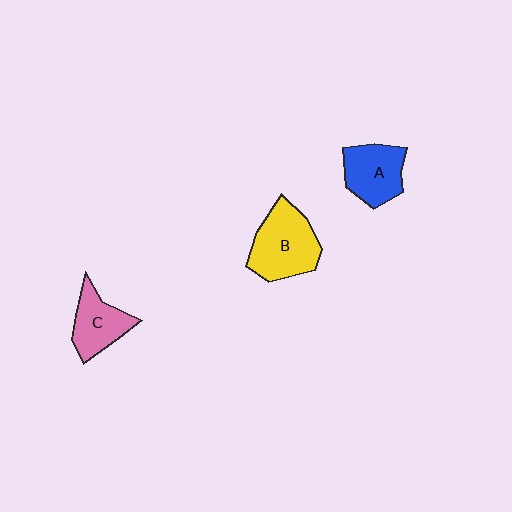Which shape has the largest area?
Shape B (yellow).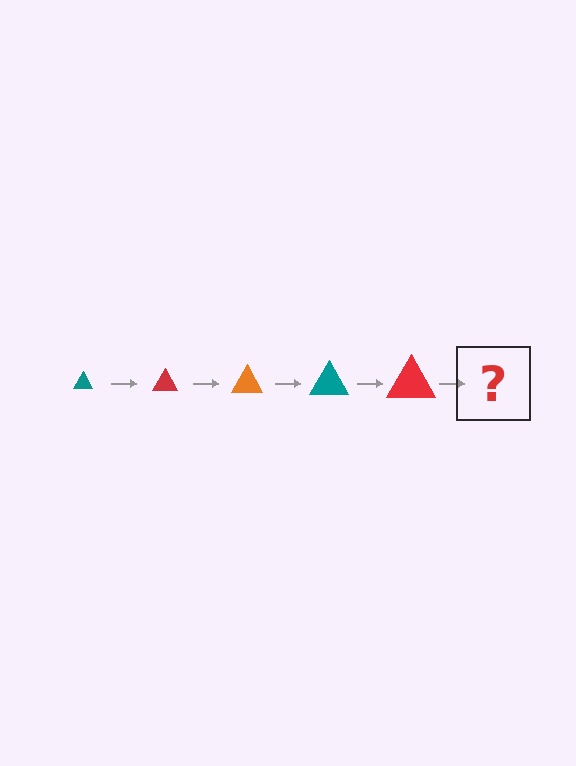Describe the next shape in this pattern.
It should be an orange triangle, larger than the previous one.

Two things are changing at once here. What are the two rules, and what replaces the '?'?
The two rules are that the triangle grows larger each step and the color cycles through teal, red, and orange. The '?' should be an orange triangle, larger than the previous one.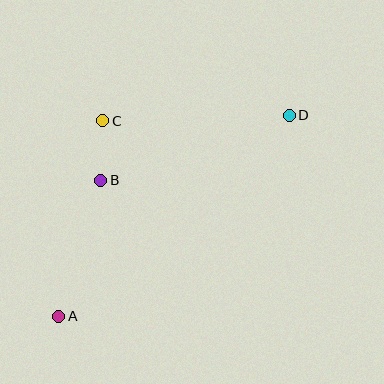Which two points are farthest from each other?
Points A and D are farthest from each other.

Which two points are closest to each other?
Points B and C are closest to each other.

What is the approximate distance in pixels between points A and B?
The distance between A and B is approximately 142 pixels.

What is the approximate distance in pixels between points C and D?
The distance between C and D is approximately 186 pixels.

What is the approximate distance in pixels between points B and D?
The distance between B and D is approximately 200 pixels.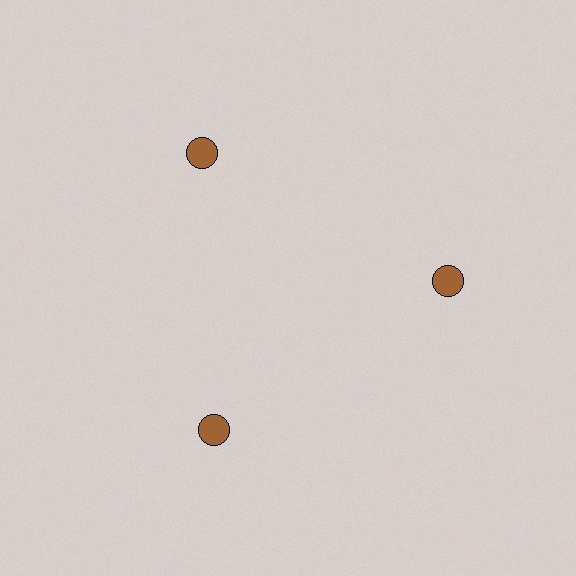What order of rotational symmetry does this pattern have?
This pattern has 3-fold rotational symmetry.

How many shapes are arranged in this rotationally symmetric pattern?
There are 3 shapes, arranged in 3 groups of 1.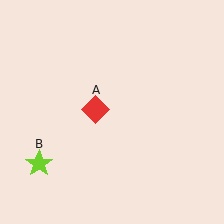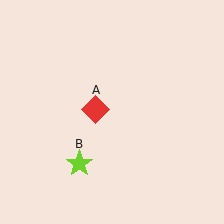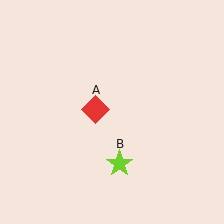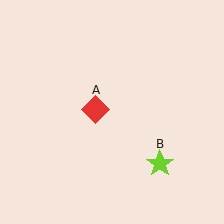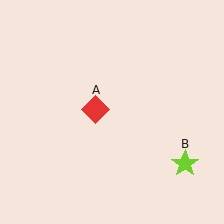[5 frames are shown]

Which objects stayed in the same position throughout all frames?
Red diamond (object A) remained stationary.